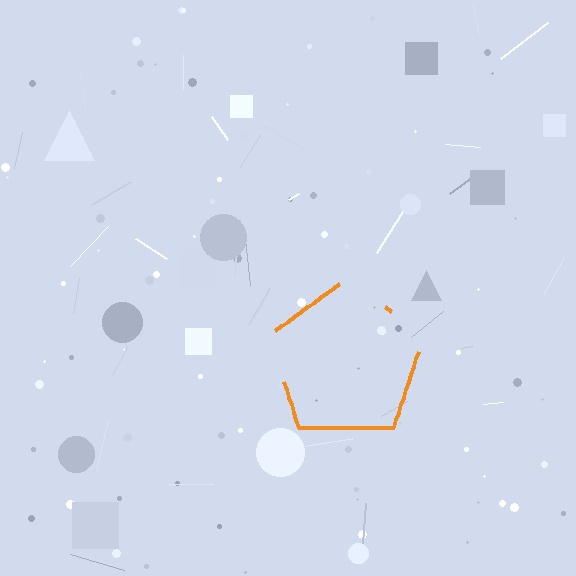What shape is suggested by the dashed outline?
The dashed outline suggests a pentagon.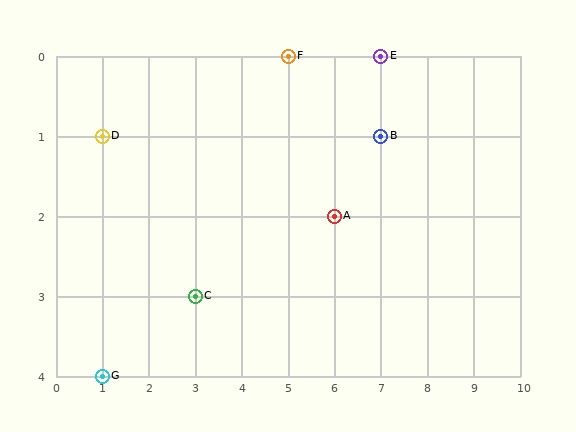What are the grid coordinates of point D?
Point D is at grid coordinates (1, 1).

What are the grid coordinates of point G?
Point G is at grid coordinates (1, 4).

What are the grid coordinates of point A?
Point A is at grid coordinates (6, 2).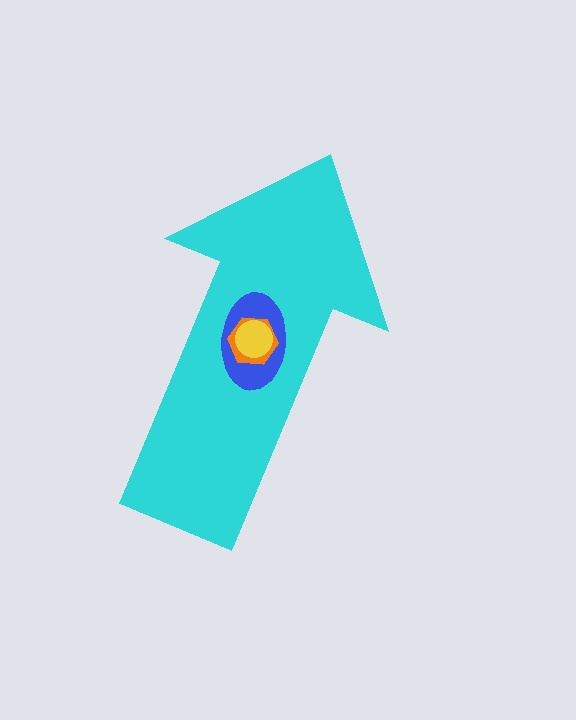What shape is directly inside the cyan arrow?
The blue ellipse.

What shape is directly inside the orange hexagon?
The yellow circle.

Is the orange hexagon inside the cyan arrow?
Yes.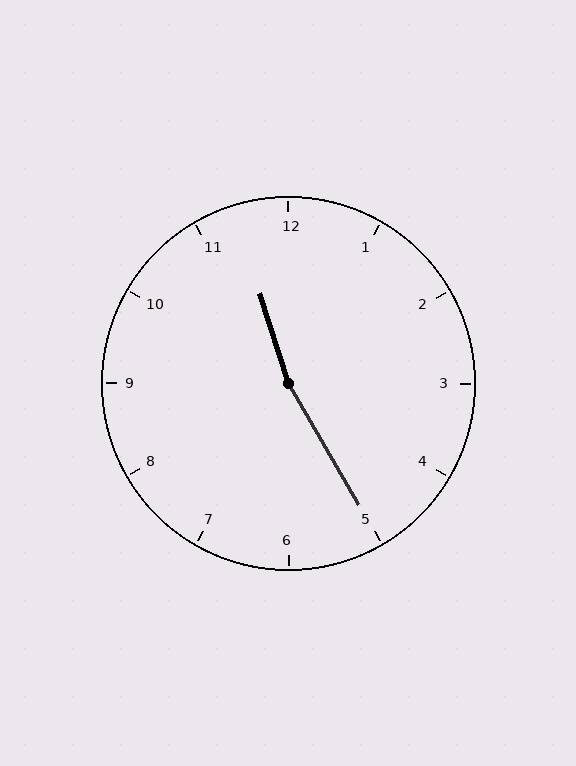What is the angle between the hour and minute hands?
Approximately 168 degrees.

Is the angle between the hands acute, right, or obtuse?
It is obtuse.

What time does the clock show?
11:25.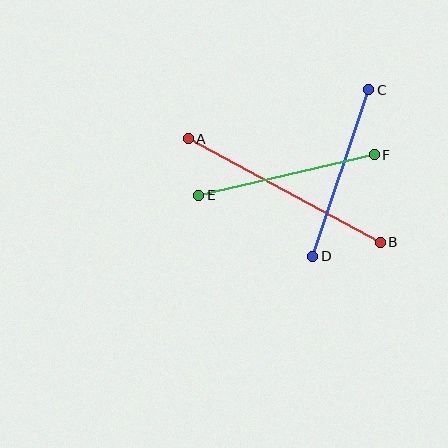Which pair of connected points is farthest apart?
Points A and B are farthest apart.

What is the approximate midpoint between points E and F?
The midpoint is at approximately (286, 175) pixels.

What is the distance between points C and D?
The distance is approximately 176 pixels.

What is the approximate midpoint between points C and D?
The midpoint is at approximately (341, 173) pixels.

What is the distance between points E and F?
The distance is approximately 180 pixels.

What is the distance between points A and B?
The distance is approximately 218 pixels.